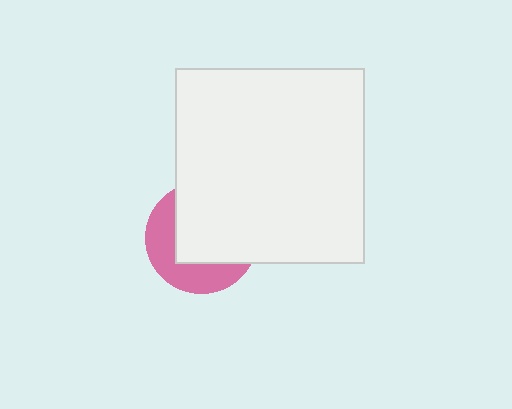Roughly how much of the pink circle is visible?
A small part of it is visible (roughly 40%).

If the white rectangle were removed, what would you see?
You would see the complete pink circle.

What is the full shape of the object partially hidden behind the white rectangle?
The partially hidden object is a pink circle.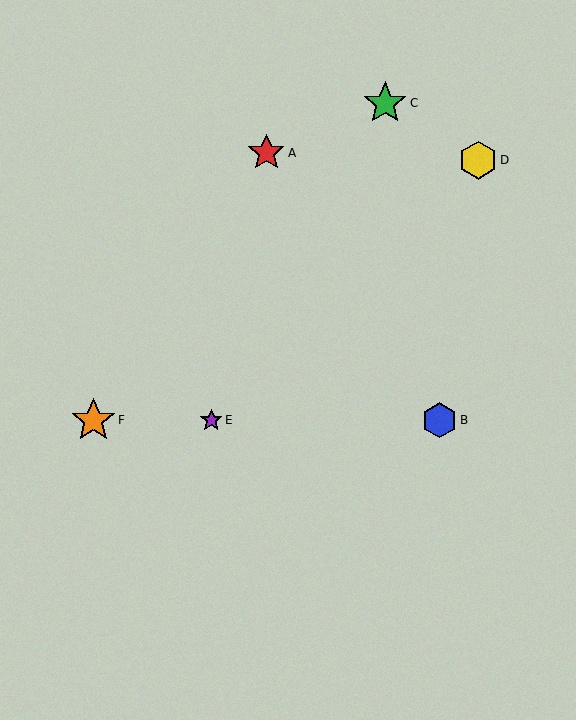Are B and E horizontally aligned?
Yes, both are at y≈420.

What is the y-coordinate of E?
Object E is at y≈420.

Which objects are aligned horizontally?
Objects B, E, F are aligned horizontally.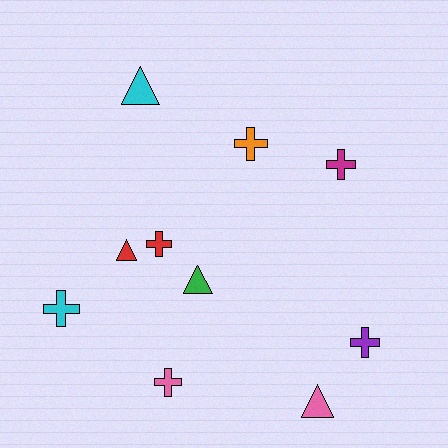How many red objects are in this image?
There are 2 red objects.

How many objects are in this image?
There are 10 objects.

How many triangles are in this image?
There are 4 triangles.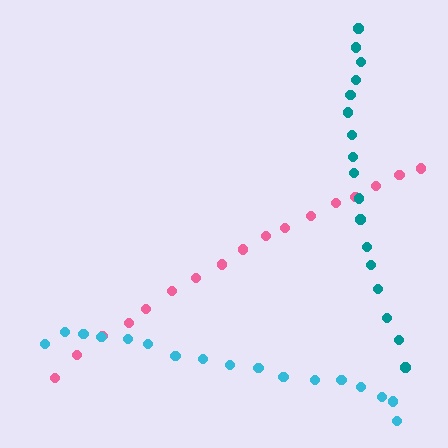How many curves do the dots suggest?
There are 3 distinct paths.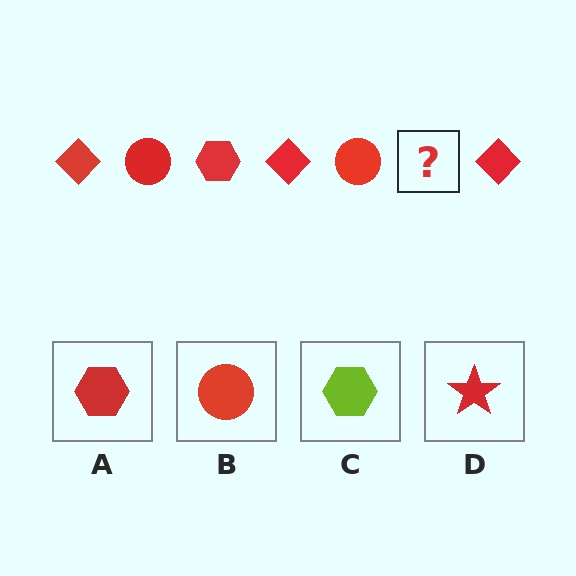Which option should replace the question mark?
Option A.